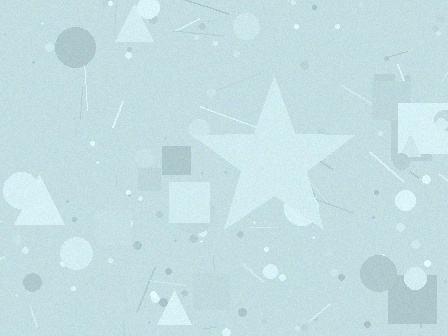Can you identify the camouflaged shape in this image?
The camouflaged shape is a star.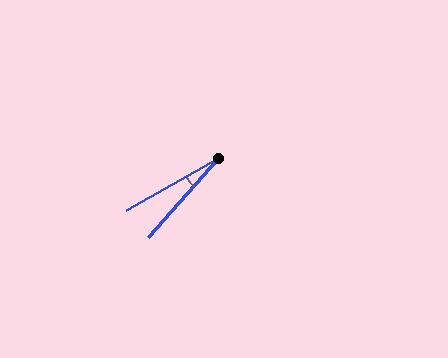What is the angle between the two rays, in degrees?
Approximately 19 degrees.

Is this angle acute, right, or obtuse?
It is acute.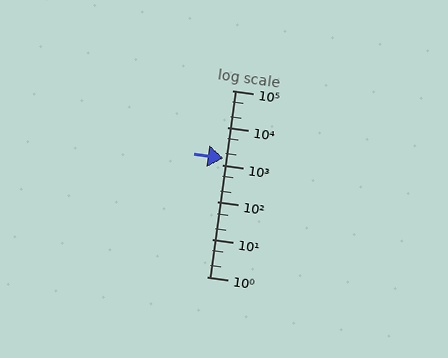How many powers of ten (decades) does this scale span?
The scale spans 5 decades, from 1 to 100000.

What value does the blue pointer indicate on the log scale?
The pointer indicates approximately 1500.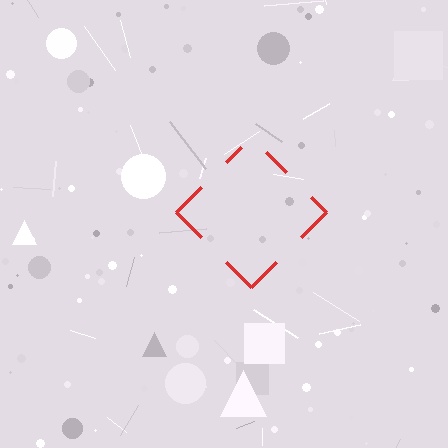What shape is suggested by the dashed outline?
The dashed outline suggests a diamond.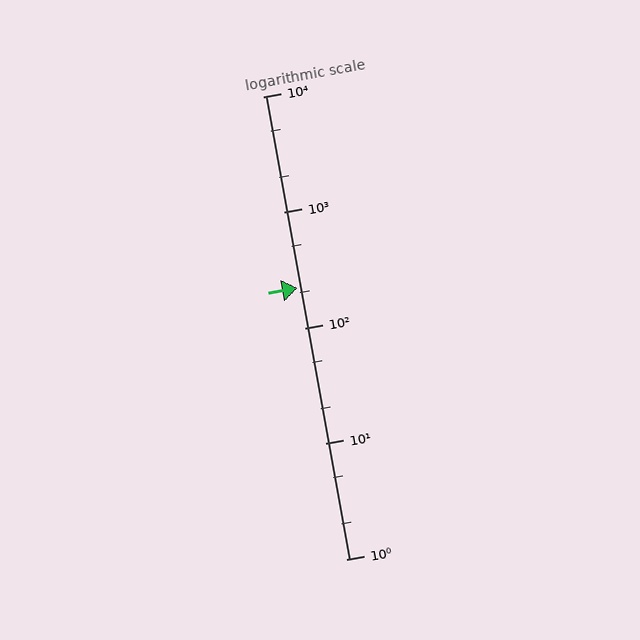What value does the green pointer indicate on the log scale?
The pointer indicates approximately 220.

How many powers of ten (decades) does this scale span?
The scale spans 4 decades, from 1 to 10000.